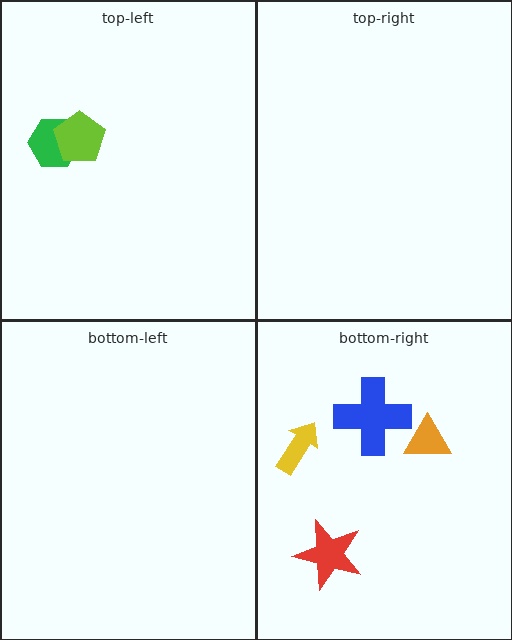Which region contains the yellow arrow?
The bottom-right region.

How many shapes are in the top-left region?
2.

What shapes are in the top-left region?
The green hexagon, the lime pentagon.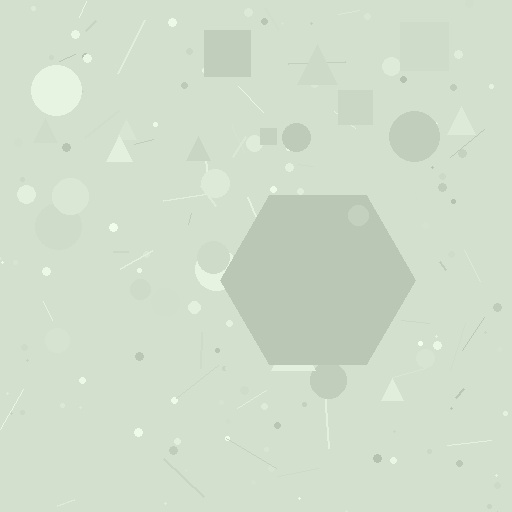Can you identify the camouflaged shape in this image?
The camouflaged shape is a hexagon.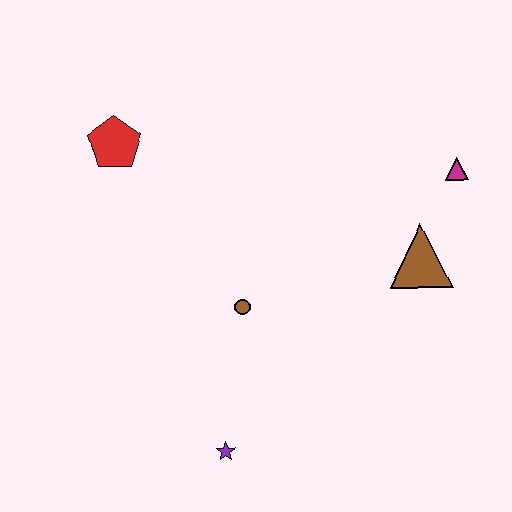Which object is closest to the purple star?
The brown circle is closest to the purple star.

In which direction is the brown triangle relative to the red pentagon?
The brown triangle is to the right of the red pentagon.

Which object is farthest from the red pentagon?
The magenta triangle is farthest from the red pentagon.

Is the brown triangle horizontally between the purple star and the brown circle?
No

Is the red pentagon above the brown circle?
Yes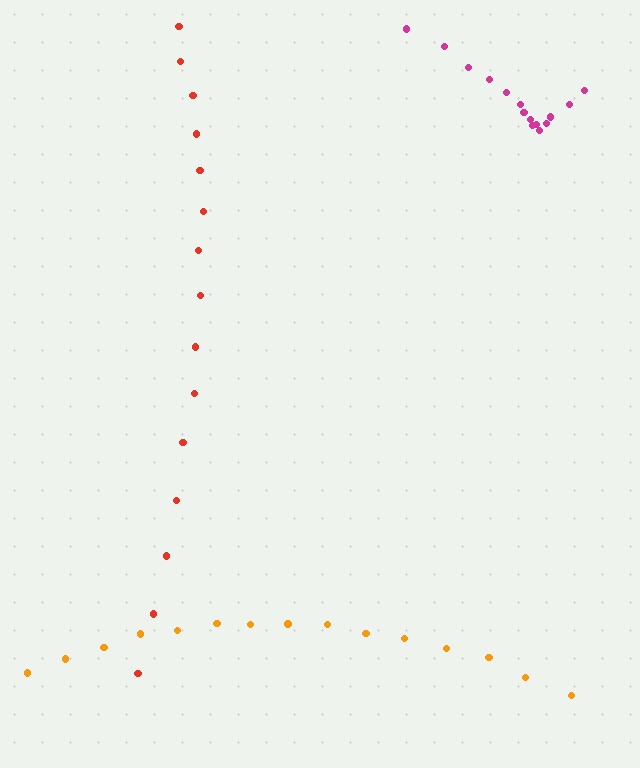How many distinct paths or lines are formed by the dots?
There are 3 distinct paths.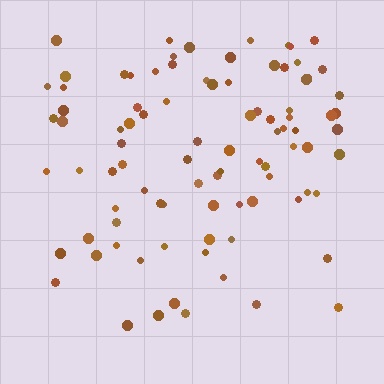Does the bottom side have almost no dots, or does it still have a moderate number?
Still a moderate number, just noticeably fewer than the top.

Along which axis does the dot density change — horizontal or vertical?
Vertical.